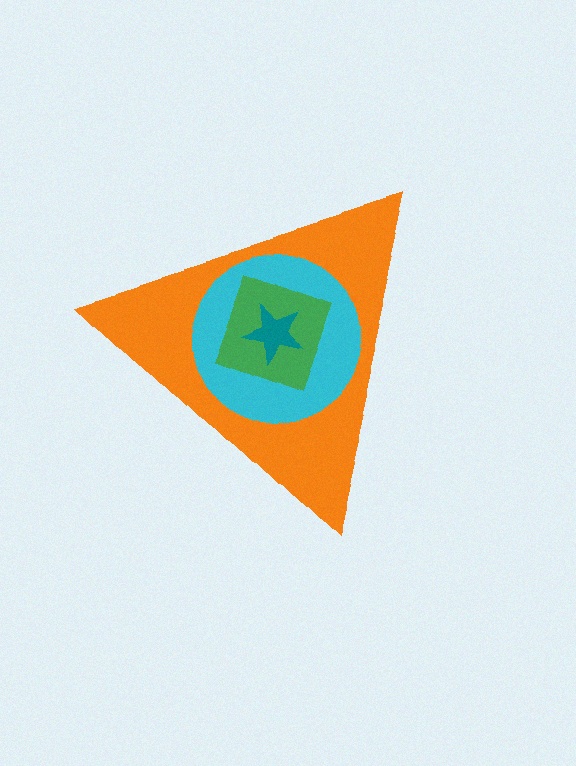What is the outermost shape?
The orange triangle.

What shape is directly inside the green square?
The teal star.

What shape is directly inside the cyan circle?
The green square.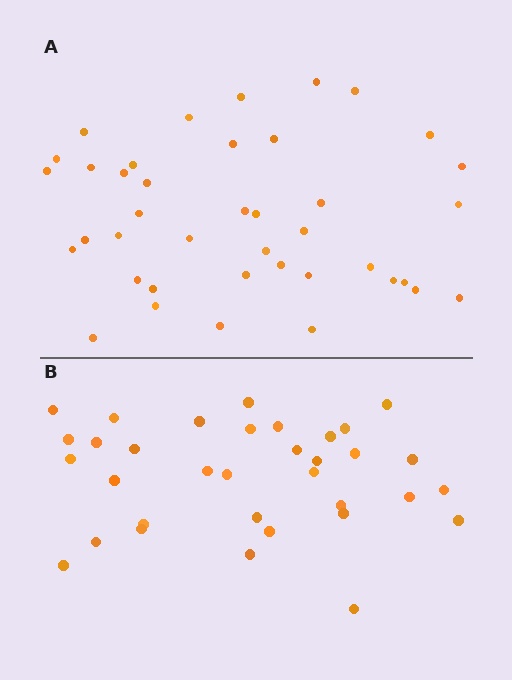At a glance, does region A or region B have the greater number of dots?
Region A (the top region) has more dots.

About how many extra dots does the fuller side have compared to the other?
Region A has about 6 more dots than region B.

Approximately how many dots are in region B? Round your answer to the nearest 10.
About 30 dots. (The exact count is 34, which rounds to 30.)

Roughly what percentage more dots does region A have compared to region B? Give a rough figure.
About 20% more.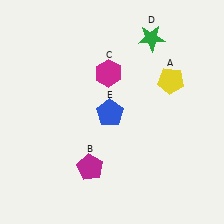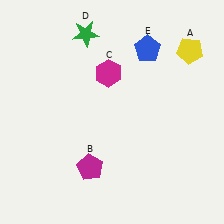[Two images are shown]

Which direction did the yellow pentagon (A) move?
The yellow pentagon (A) moved up.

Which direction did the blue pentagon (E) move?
The blue pentagon (E) moved up.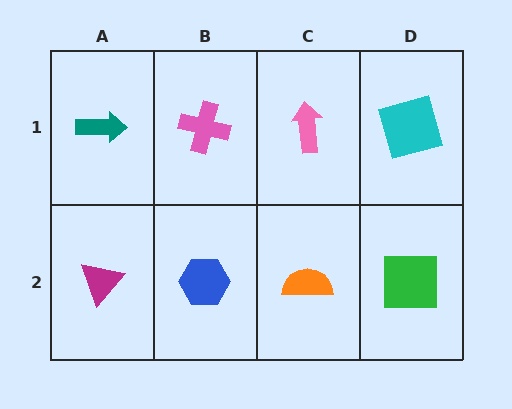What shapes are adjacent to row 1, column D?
A green square (row 2, column D), a pink arrow (row 1, column C).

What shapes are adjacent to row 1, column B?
A blue hexagon (row 2, column B), a teal arrow (row 1, column A), a pink arrow (row 1, column C).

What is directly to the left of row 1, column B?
A teal arrow.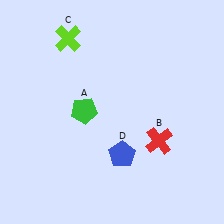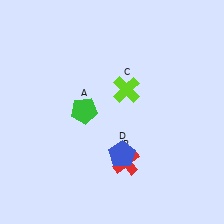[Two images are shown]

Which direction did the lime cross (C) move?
The lime cross (C) moved right.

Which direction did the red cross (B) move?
The red cross (B) moved left.